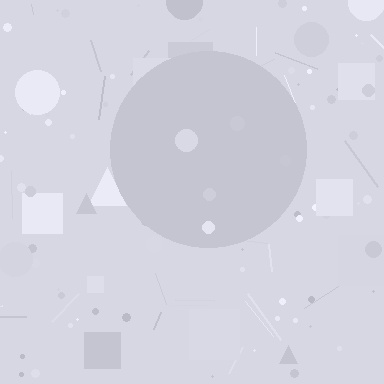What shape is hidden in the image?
A circle is hidden in the image.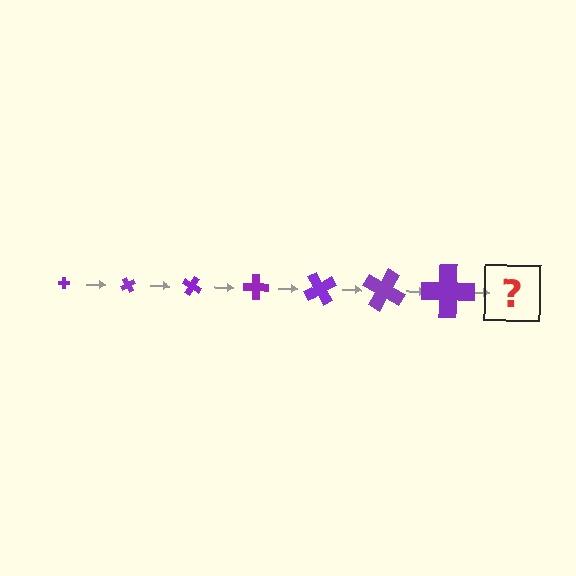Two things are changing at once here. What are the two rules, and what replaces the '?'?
The two rules are that the cross grows larger each step and it rotates 60 degrees each step. The '?' should be a cross, larger than the previous one and rotated 420 degrees from the start.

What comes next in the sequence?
The next element should be a cross, larger than the previous one and rotated 420 degrees from the start.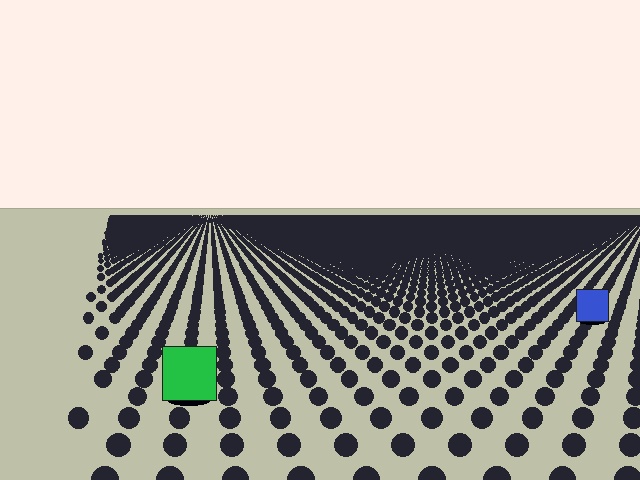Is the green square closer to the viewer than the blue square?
Yes. The green square is closer — you can tell from the texture gradient: the ground texture is coarser near it.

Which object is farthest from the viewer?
The blue square is farthest from the viewer. It appears smaller and the ground texture around it is denser.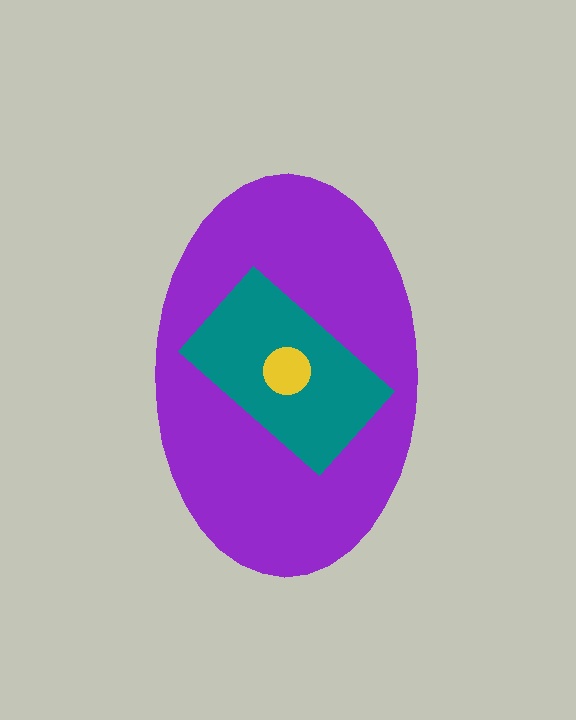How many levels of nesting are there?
3.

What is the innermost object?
The yellow circle.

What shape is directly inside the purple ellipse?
The teal rectangle.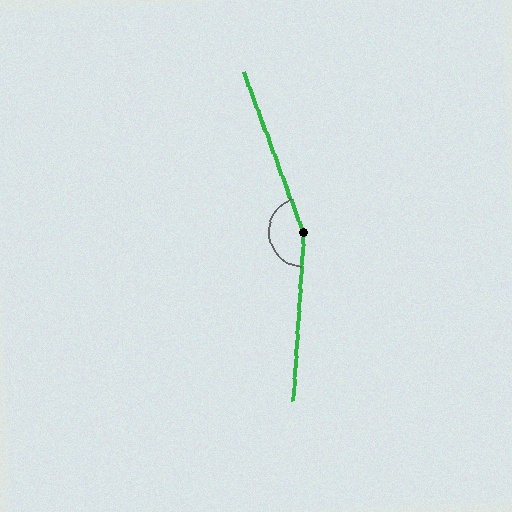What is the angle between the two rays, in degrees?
Approximately 156 degrees.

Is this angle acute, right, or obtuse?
It is obtuse.